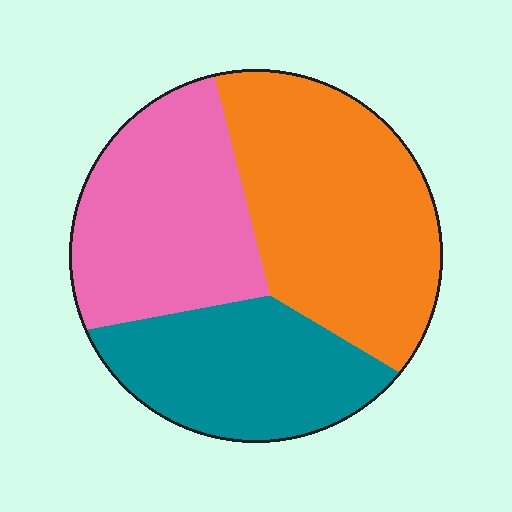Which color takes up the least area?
Teal, at roughly 25%.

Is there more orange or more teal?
Orange.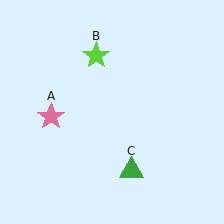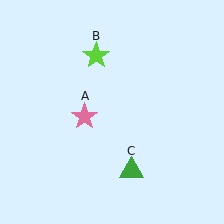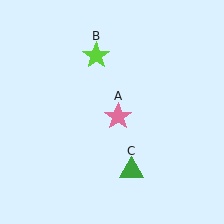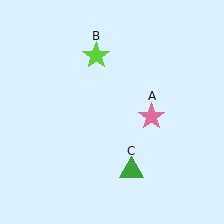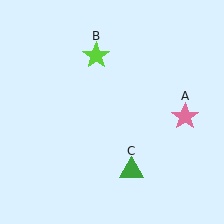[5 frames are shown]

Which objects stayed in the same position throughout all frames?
Lime star (object B) and green triangle (object C) remained stationary.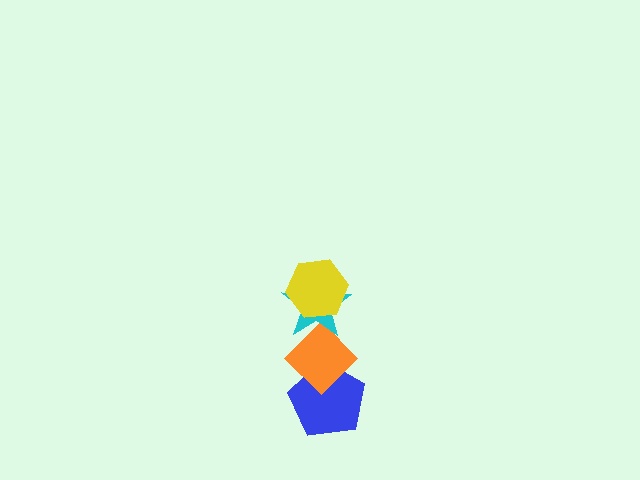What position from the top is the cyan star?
The cyan star is 2nd from the top.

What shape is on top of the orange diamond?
The cyan star is on top of the orange diamond.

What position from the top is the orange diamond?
The orange diamond is 3rd from the top.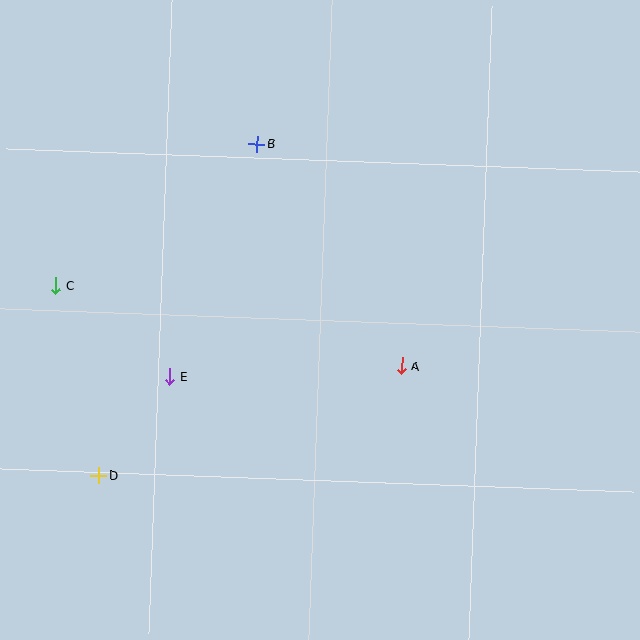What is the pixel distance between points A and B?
The distance between A and B is 265 pixels.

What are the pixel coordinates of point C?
Point C is at (56, 285).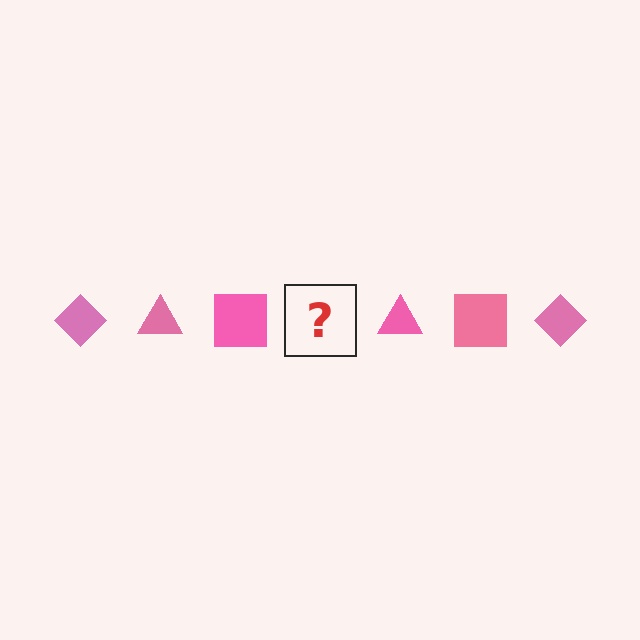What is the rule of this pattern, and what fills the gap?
The rule is that the pattern cycles through diamond, triangle, square shapes in pink. The gap should be filled with a pink diamond.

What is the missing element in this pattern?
The missing element is a pink diamond.